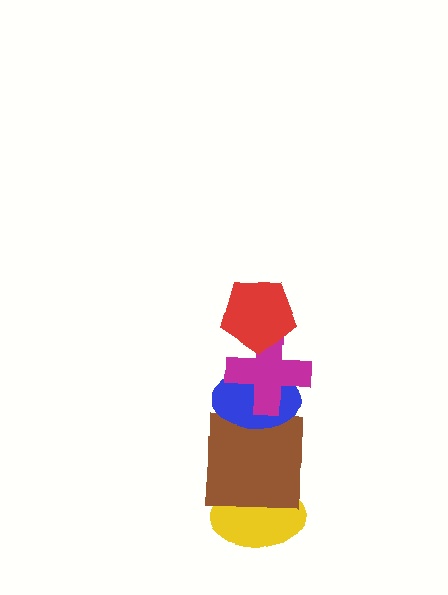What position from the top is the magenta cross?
The magenta cross is 2nd from the top.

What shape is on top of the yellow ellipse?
The brown square is on top of the yellow ellipse.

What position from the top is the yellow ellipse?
The yellow ellipse is 5th from the top.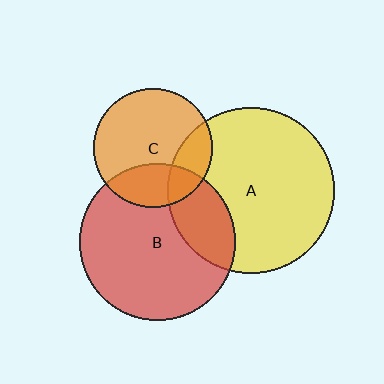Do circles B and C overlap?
Yes.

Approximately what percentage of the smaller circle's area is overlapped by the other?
Approximately 25%.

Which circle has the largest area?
Circle A (yellow).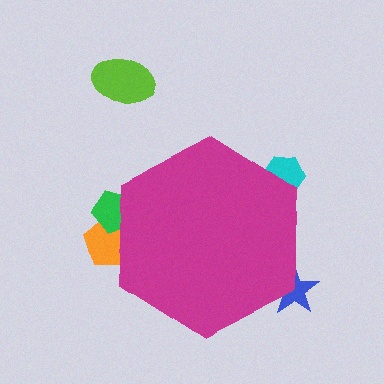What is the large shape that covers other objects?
A magenta hexagon.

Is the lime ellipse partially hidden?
No, the lime ellipse is fully visible.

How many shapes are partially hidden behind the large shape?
4 shapes are partially hidden.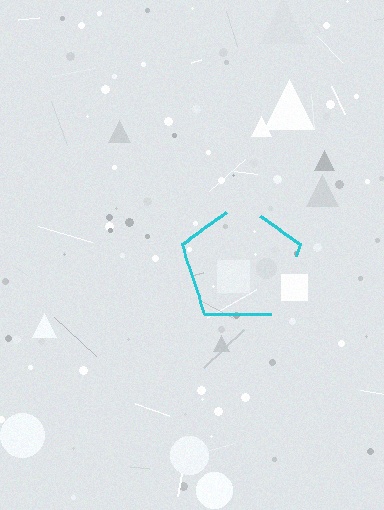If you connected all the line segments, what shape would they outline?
They would outline a pentagon.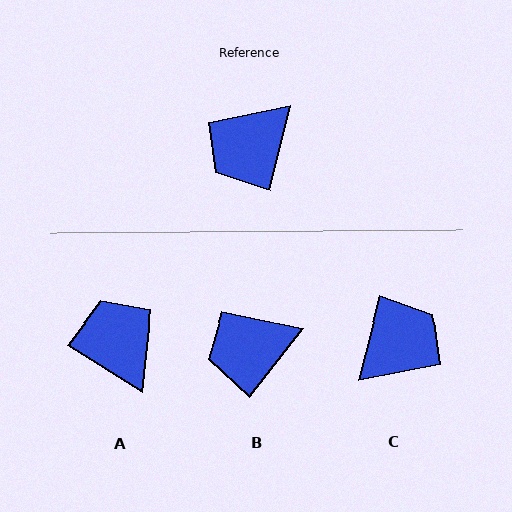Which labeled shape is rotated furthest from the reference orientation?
C, about 179 degrees away.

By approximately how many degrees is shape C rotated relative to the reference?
Approximately 179 degrees counter-clockwise.